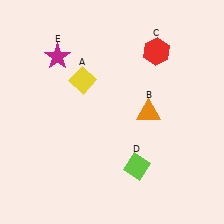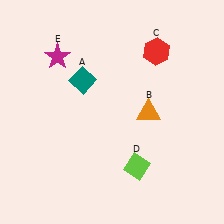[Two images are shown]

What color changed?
The diamond (A) changed from yellow in Image 1 to teal in Image 2.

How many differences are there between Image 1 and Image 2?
There is 1 difference between the two images.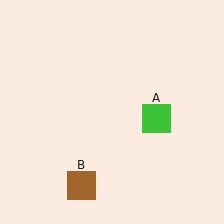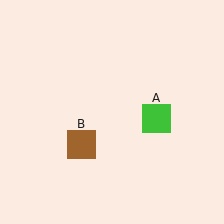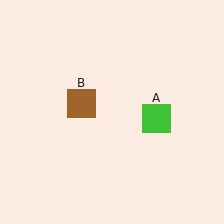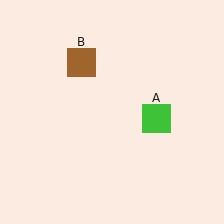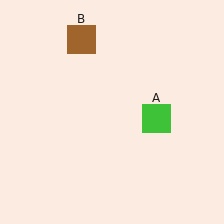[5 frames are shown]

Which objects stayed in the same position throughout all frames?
Green square (object A) remained stationary.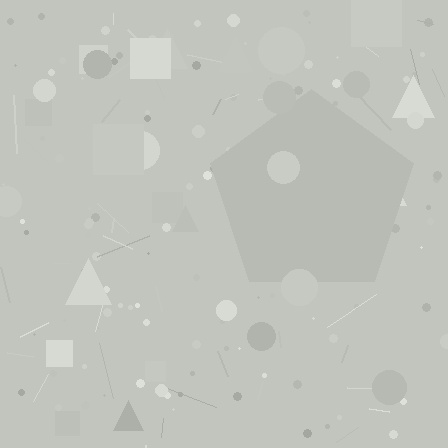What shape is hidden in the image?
A pentagon is hidden in the image.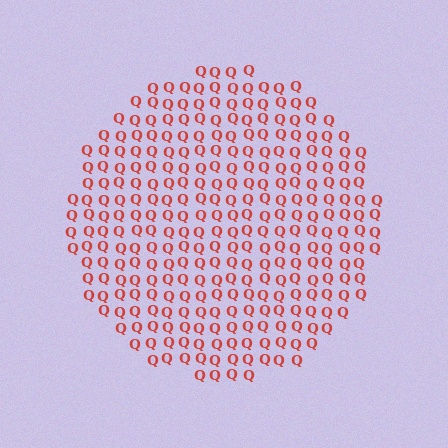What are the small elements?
The small elements are letter Q's.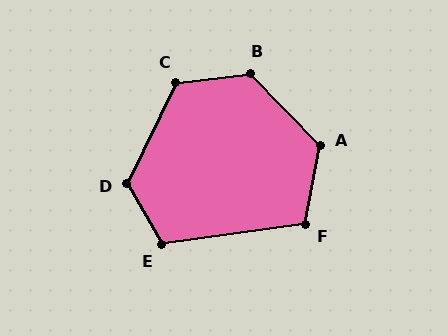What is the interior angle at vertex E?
Approximately 112 degrees (obtuse).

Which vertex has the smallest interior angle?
F, at approximately 109 degrees.